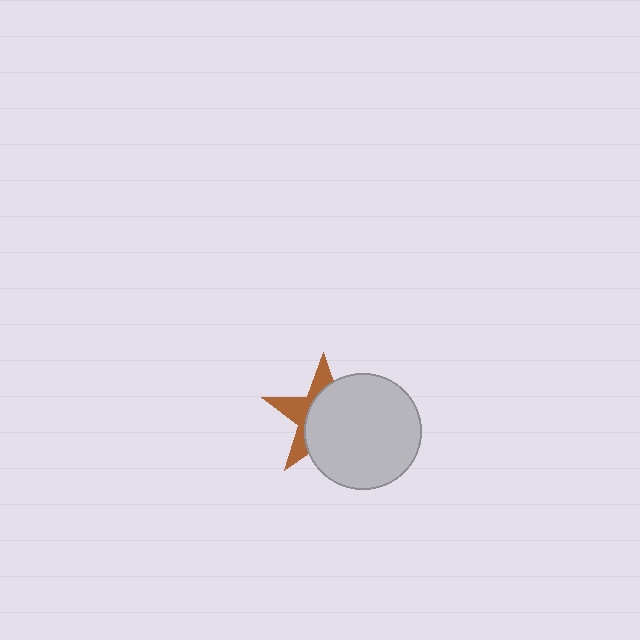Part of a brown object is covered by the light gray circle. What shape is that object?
It is a star.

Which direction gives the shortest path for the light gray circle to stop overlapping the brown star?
Moving right gives the shortest separation.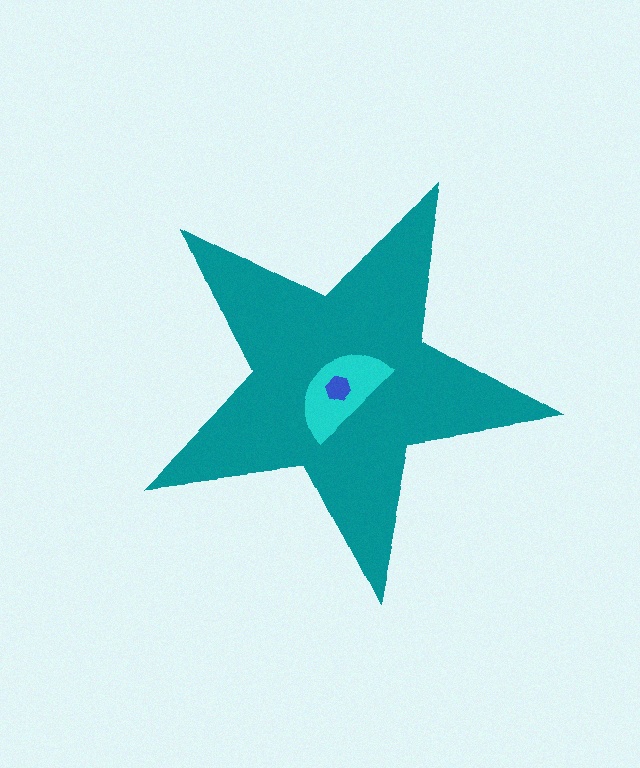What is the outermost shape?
The teal star.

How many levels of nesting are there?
3.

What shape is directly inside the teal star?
The cyan semicircle.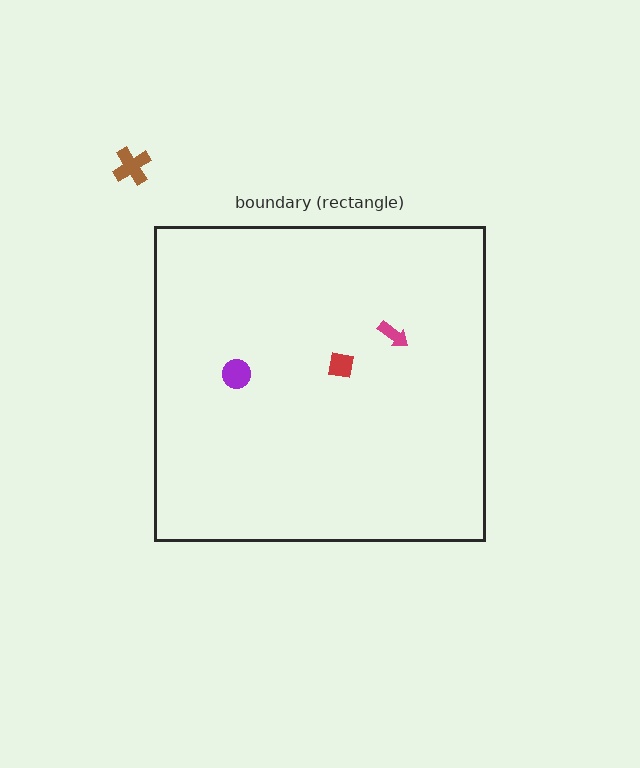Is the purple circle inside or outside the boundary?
Inside.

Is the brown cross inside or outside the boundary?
Outside.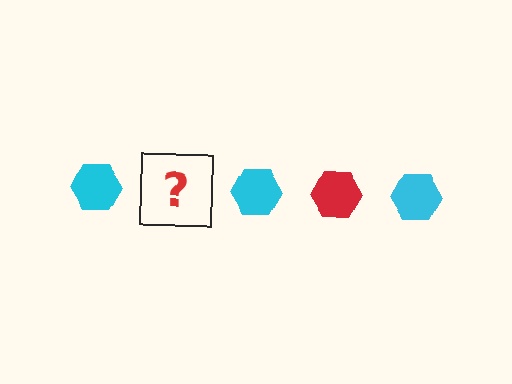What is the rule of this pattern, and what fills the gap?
The rule is that the pattern cycles through cyan, red hexagons. The gap should be filled with a red hexagon.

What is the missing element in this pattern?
The missing element is a red hexagon.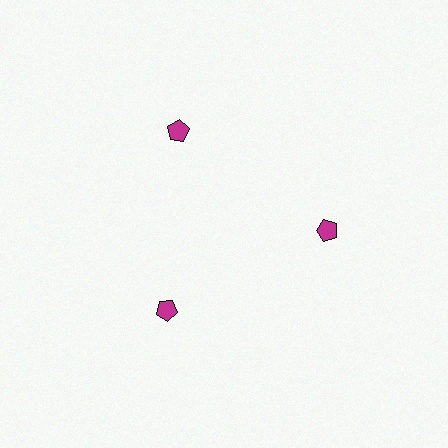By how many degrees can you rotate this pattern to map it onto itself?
The pattern maps onto itself every 120 degrees of rotation.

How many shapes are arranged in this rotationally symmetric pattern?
There are 3 shapes, arranged in 3 groups of 1.